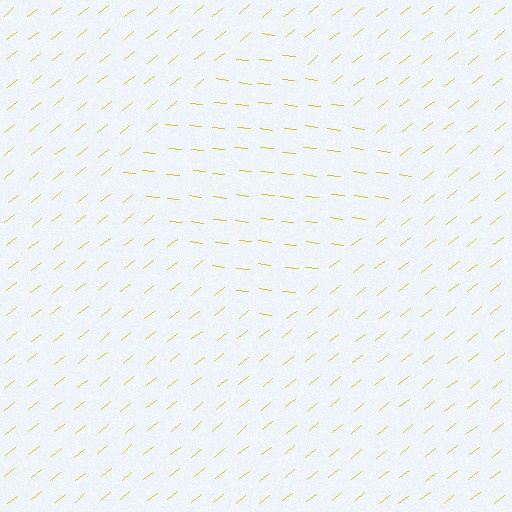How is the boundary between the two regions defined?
The boundary is defined purely by a change in line orientation (approximately 45 degrees difference). All lines are the same color and thickness.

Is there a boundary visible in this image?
Yes, there is a texture boundary formed by a change in line orientation.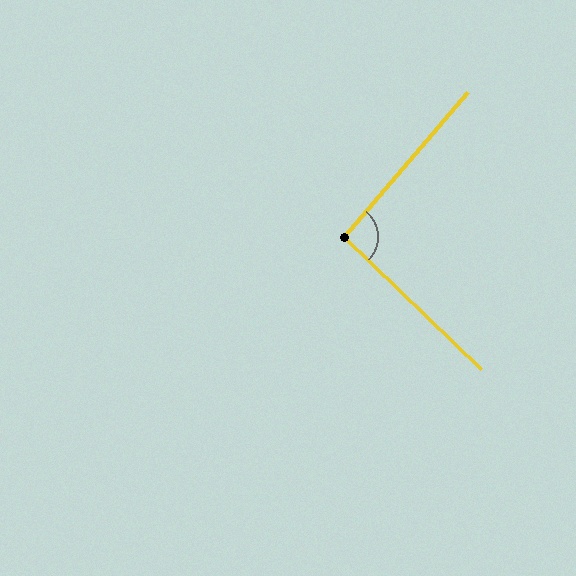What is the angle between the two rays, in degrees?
Approximately 94 degrees.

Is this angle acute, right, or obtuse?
It is approximately a right angle.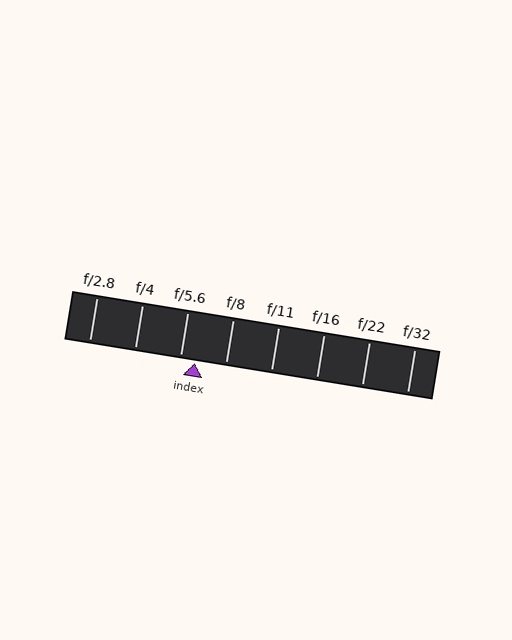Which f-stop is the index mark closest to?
The index mark is closest to f/5.6.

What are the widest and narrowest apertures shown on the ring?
The widest aperture shown is f/2.8 and the narrowest is f/32.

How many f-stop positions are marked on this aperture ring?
There are 8 f-stop positions marked.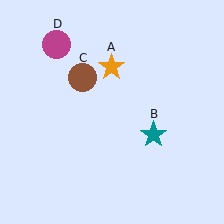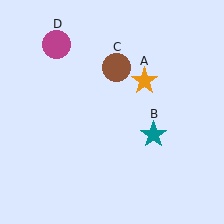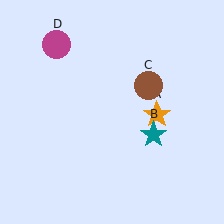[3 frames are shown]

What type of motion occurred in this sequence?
The orange star (object A), brown circle (object C) rotated clockwise around the center of the scene.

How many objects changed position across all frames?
2 objects changed position: orange star (object A), brown circle (object C).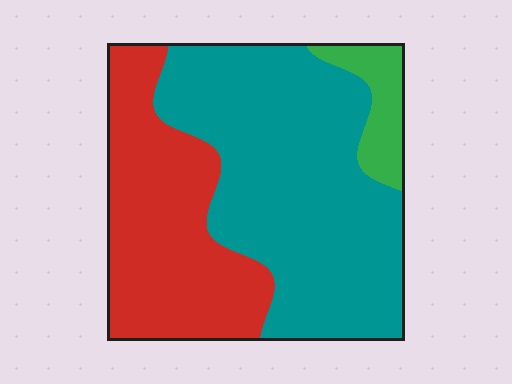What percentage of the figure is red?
Red takes up about three eighths (3/8) of the figure.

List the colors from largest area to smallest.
From largest to smallest: teal, red, green.